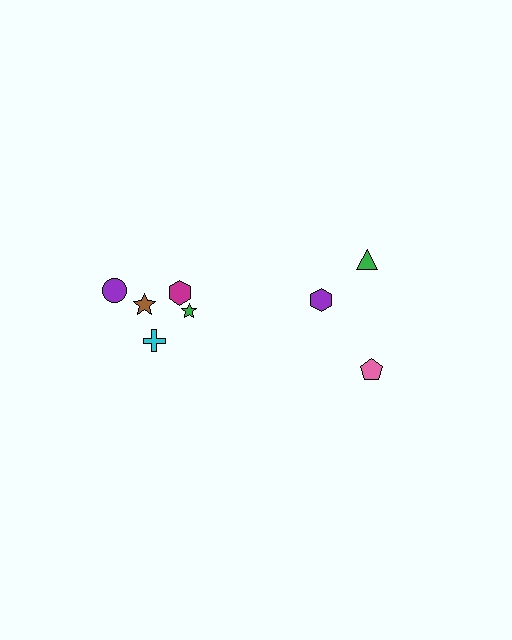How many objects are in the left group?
There are 5 objects.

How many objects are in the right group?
There are 3 objects.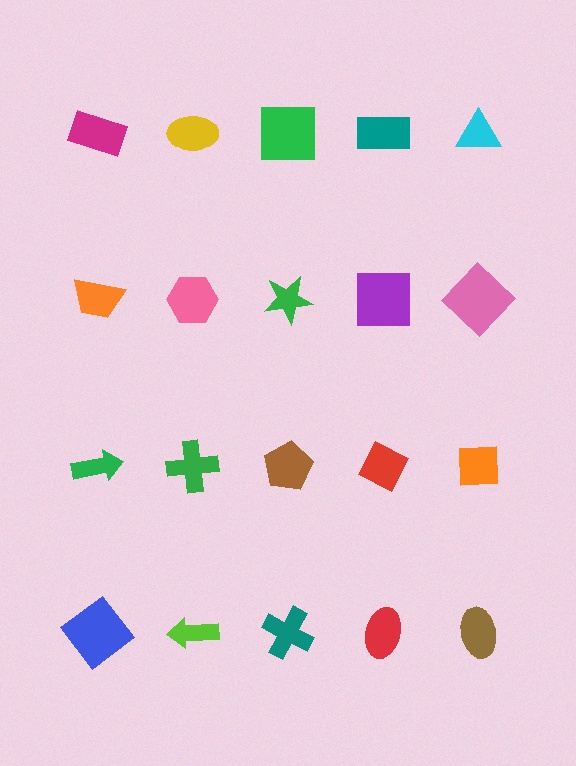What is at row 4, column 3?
A teal cross.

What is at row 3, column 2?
A green cross.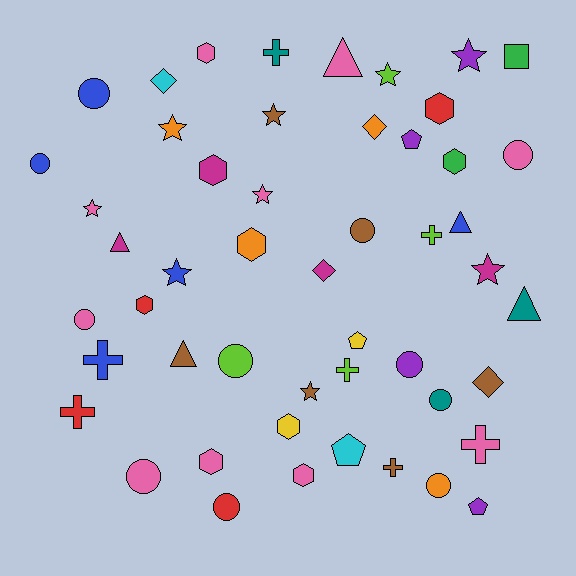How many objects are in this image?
There are 50 objects.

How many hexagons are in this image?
There are 9 hexagons.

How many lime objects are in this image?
There are 4 lime objects.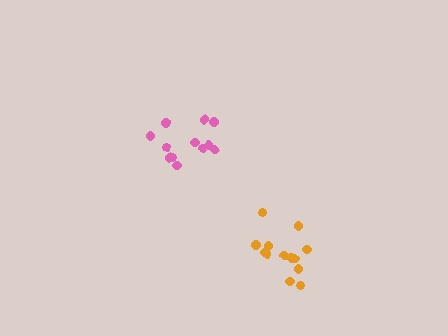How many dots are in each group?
Group 1: 13 dots, Group 2: 12 dots (25 total).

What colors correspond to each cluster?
The clusters are colored: orange, pink.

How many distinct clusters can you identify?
There are 2 distinct clusters.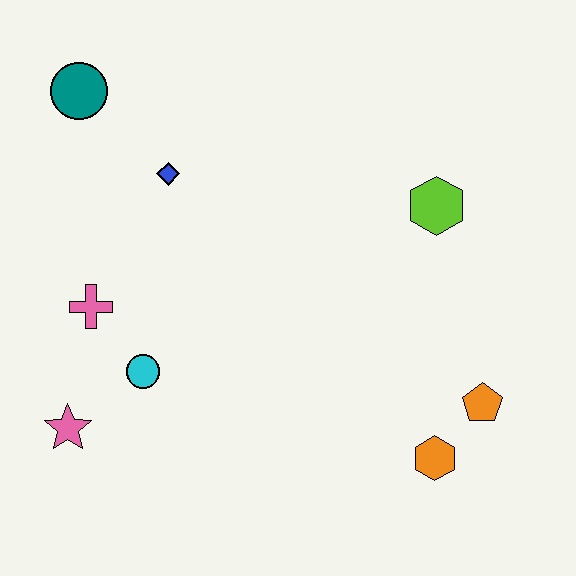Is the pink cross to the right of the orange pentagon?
No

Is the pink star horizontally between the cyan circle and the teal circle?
No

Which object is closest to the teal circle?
The blue diamond is closest to the teal circle.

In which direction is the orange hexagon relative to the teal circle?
The orange hexagon is below the teal circle.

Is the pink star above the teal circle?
No